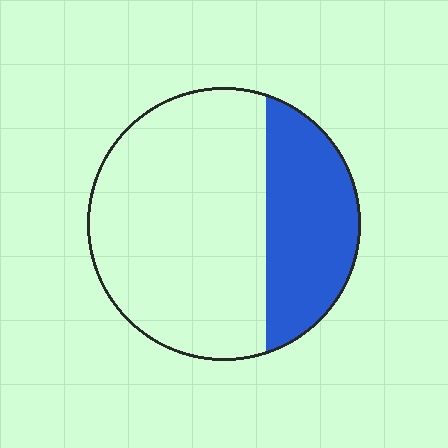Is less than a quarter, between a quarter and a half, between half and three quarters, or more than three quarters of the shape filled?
Between a quarter and a half.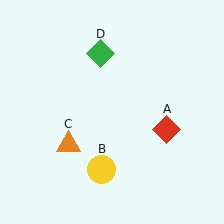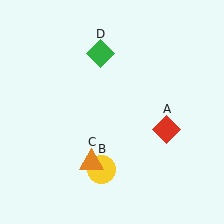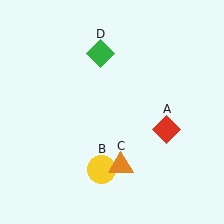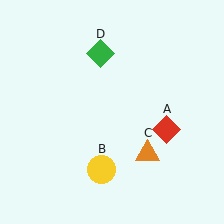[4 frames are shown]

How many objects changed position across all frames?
1 object changed position: orange triangle (object C).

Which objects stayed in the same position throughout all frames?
Red diamond (object A) and yellow circle (object B) and green diamond (object D) remained stationary.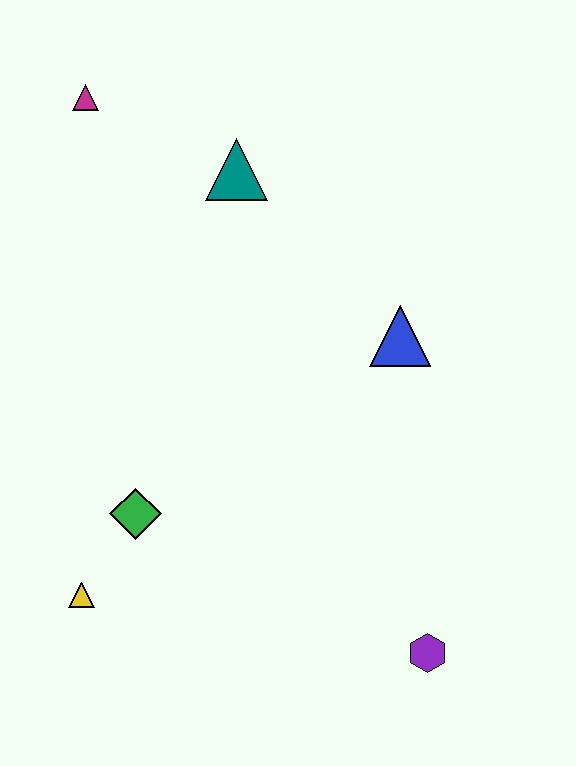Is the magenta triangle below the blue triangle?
No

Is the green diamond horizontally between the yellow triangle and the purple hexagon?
Yes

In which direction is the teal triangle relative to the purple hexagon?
The teal triangle is above the purple hexagon.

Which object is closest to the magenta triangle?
The teal triangle is closest to the magenta triangle.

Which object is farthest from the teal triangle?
The purple hexagon is farthest from the teal triangle.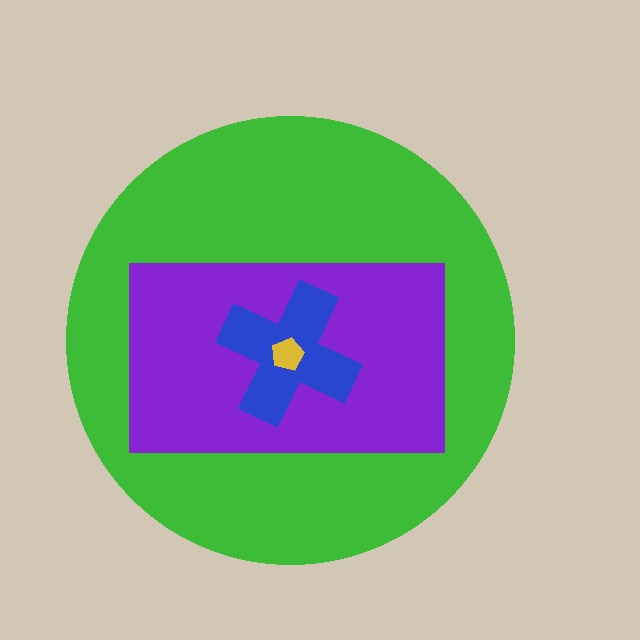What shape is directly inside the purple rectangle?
The blue cross.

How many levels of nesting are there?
4.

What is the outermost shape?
The green circle.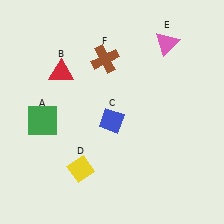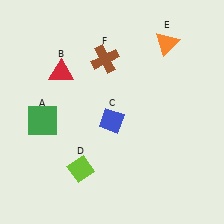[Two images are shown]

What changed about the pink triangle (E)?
In Image 1, E is pink. In Image 2, it changed to orange.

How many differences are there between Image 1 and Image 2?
There are 2 differences between the two images.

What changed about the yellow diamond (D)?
In Image 1, D is yellow. In Image 2, it changed to lime.